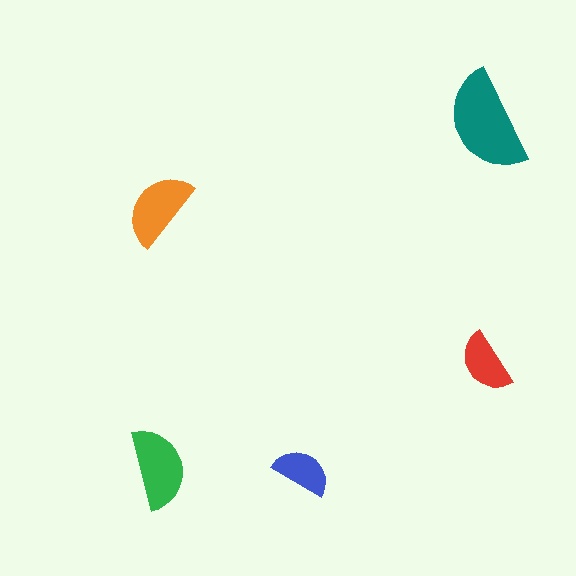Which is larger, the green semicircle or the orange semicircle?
The green one.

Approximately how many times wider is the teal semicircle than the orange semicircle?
About 1.5 times wider.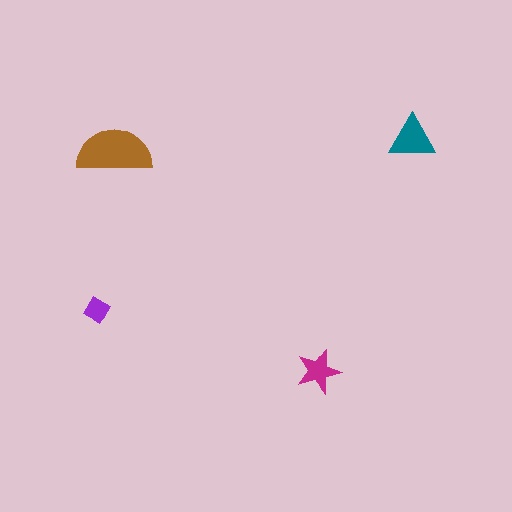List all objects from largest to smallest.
The brown semicircle, the teal triangle, the magenta star, the purple diamond.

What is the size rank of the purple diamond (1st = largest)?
4th.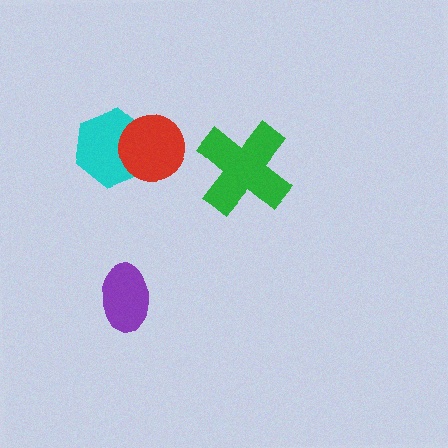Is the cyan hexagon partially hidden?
Yes, it is partially covered by another shape.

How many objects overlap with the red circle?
1 object overlaps with the red circle.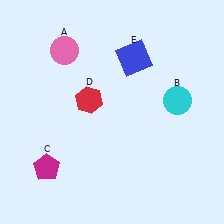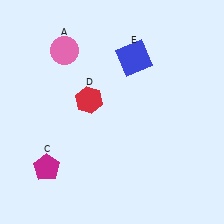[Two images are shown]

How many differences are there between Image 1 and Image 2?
There is 1 difference between the two images.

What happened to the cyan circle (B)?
The cyan circle (B) was removed in Image 2. It was in the top-right area of Image 1.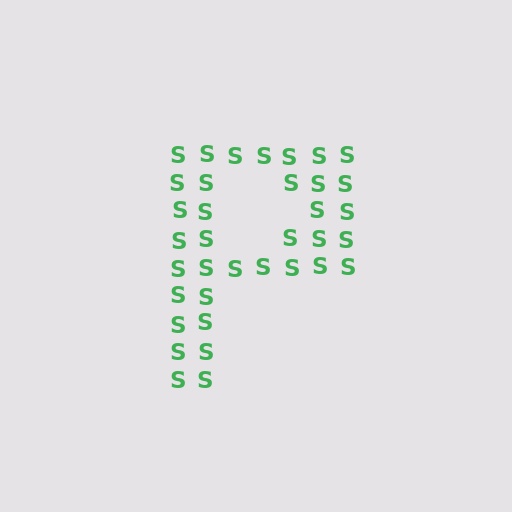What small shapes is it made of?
It is made of small letter S's.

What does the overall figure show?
The overall figure shows the letter P.